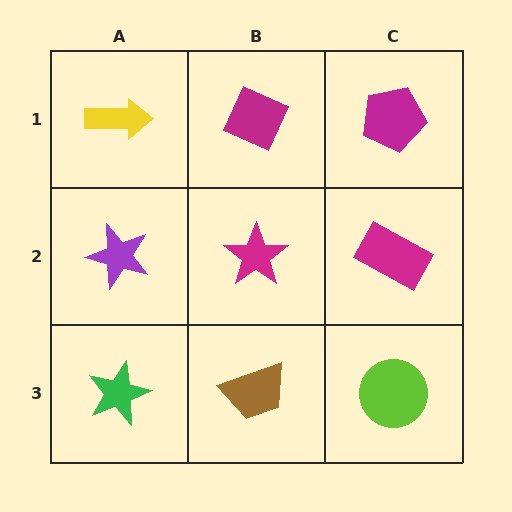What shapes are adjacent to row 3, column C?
A magenta rectangle (row 2, column C), a brown trapezoid (row 3, column B).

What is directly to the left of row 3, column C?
A brown trapezoid.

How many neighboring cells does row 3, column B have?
3.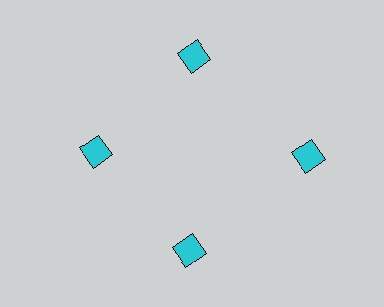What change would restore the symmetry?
The symmetry would be restored by moving it inward, back onto the ring so that all 4 squares sit at equal angles and equal distance from the center.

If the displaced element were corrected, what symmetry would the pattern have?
It would have 4-fold rotational symmetry — the pattern would map onto itself every 90 degrees.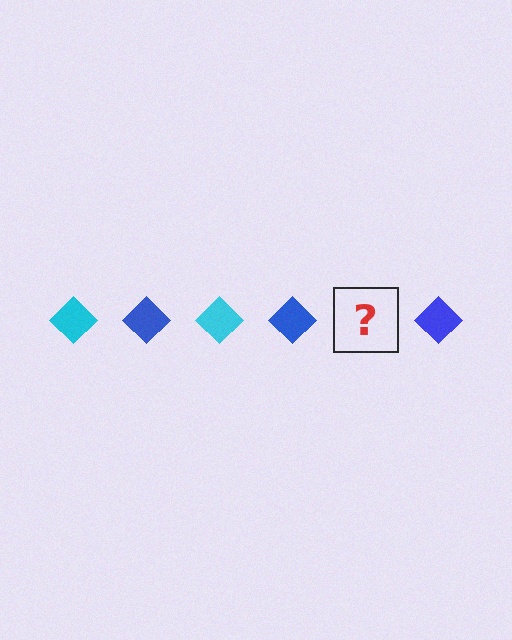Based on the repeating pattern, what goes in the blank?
The blank should be a cyan diamond.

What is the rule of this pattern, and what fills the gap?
The rule is that the pattern cycles through cyan, blue diamonds. The gap should be filled with a cyan diamond.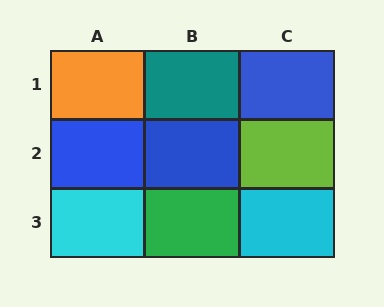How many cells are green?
1 cell is green.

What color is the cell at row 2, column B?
Blue.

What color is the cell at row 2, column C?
Lime.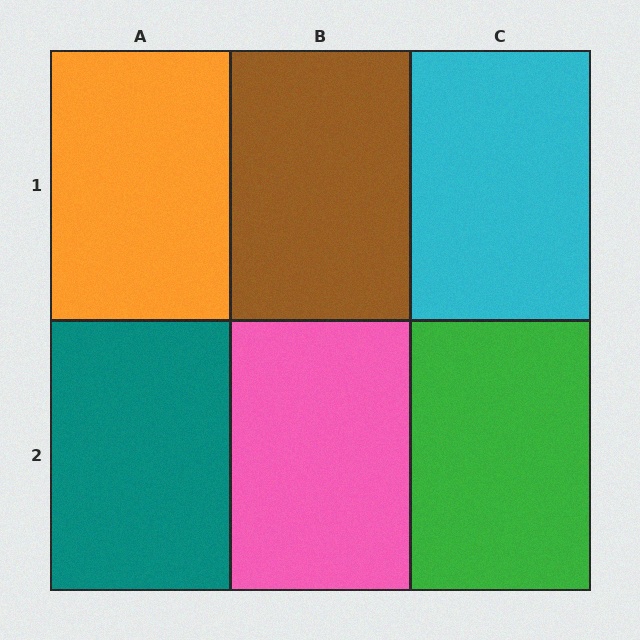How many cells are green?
1 cell is green.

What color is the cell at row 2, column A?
Teal.